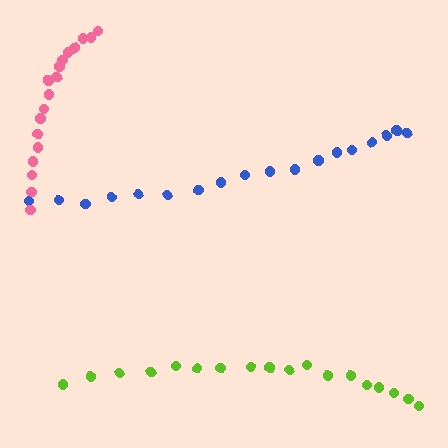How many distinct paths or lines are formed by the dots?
There are 3 distinct paths.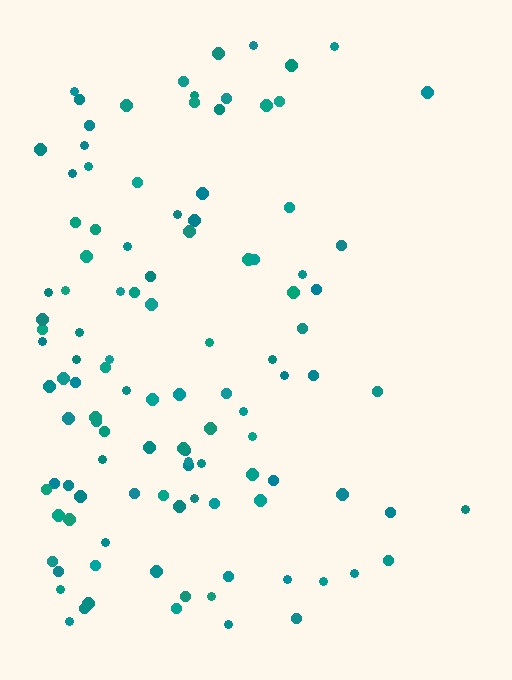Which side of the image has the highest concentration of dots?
The left.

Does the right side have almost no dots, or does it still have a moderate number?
Still a moderate number, just noticeably fewer than the left.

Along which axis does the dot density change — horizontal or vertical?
Horizontal.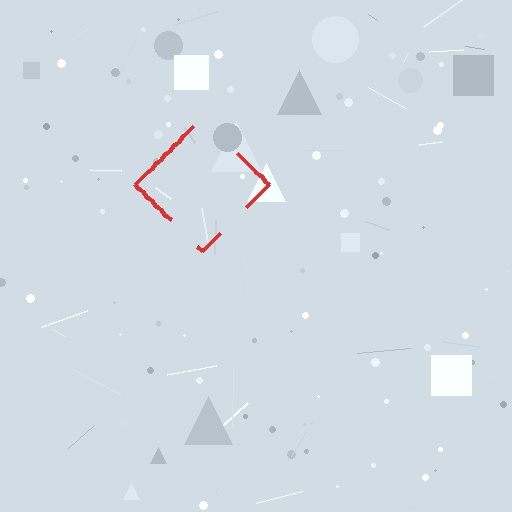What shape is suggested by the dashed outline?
The dashed outline suggests a diamond.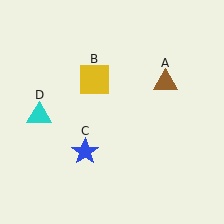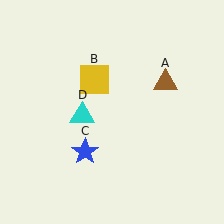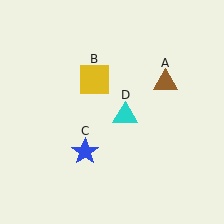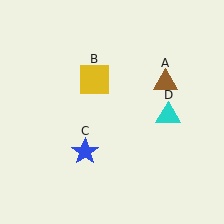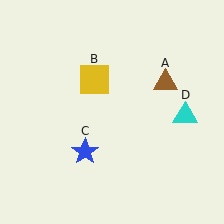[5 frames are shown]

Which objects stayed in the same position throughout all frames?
Brown triangle (object A) and yellow square (object B) and blue star (object C) remained stationary.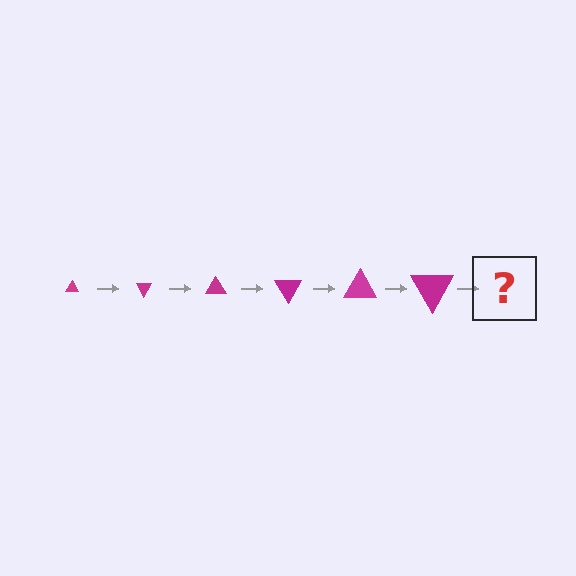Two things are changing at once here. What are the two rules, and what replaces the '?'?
The two rules are that the triangle grows larger each step and it rotates 60 degrees each step. The '?' should be a triangle, larger than the previous one and rotated 360 degrees from the start.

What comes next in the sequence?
The next element should be a triangle, larger than the previous one and rotated 360 degrees from the start.